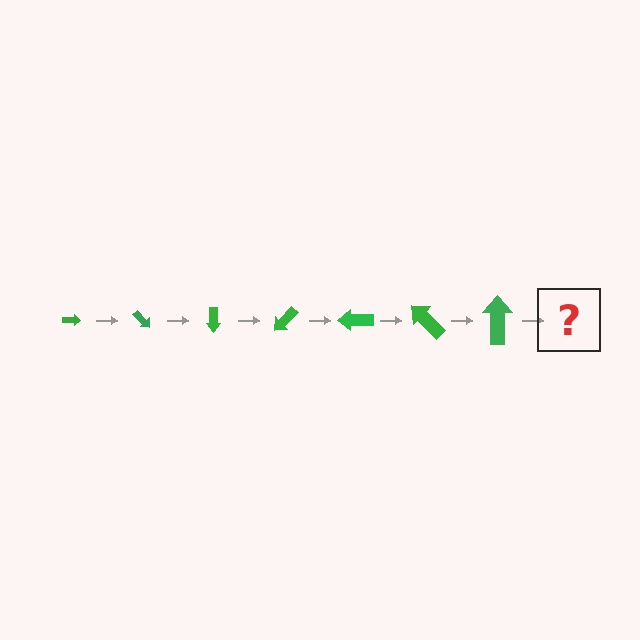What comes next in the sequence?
The next element should be an arrow, larger than the previous one and rotated 315 degrees from the start.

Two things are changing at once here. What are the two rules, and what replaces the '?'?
The two rules are that the arrow grows larger each step and it rotates 45 degrees each step. The '?' should be an arrow, larger than the previous one and rotated 315 degrees from the start.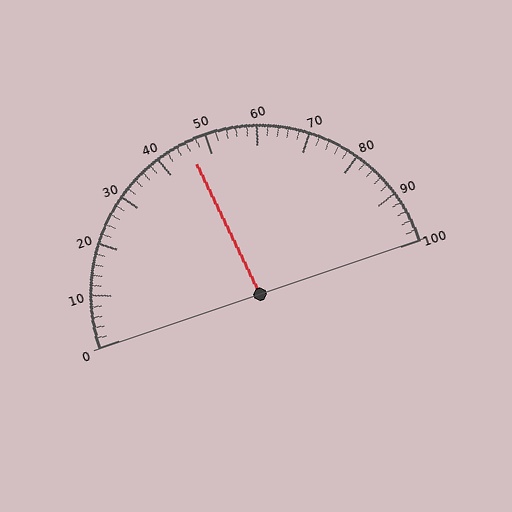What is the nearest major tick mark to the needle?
The nearest major tick mark is 50.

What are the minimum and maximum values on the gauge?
The gauge ranges from 0 to 100.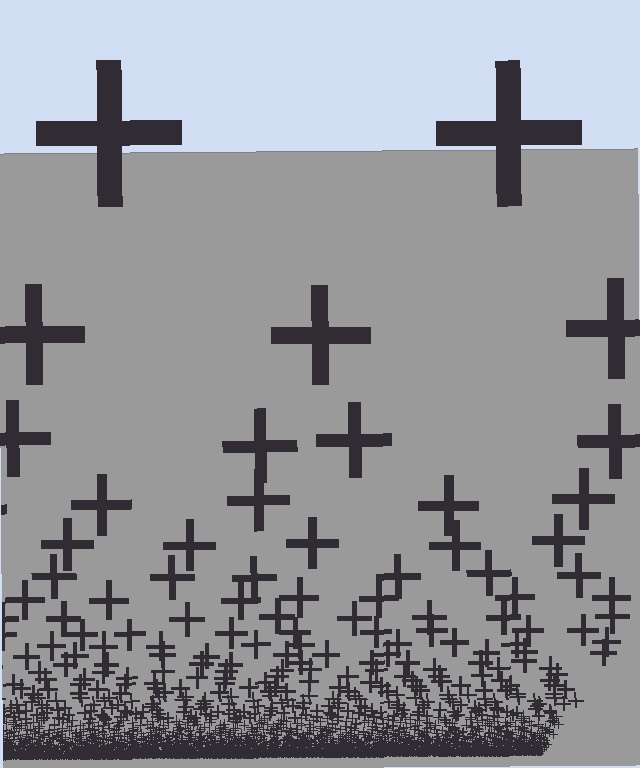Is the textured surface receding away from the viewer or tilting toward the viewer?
The surface appears to tilt toward the viewer. Texture elements get larger and sparser toward the top.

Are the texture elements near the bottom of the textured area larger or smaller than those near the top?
Smaller. The gradient is inverted — elements near the bottom are smaller and denser.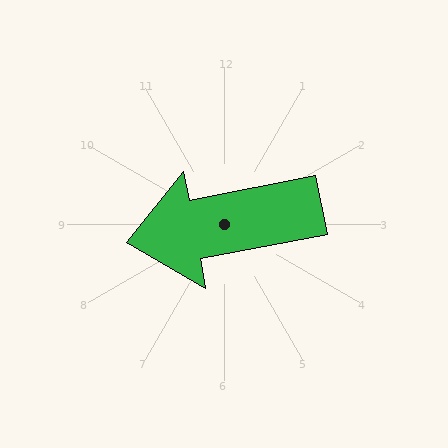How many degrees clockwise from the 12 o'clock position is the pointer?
Approximately 259 degrees.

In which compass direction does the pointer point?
West.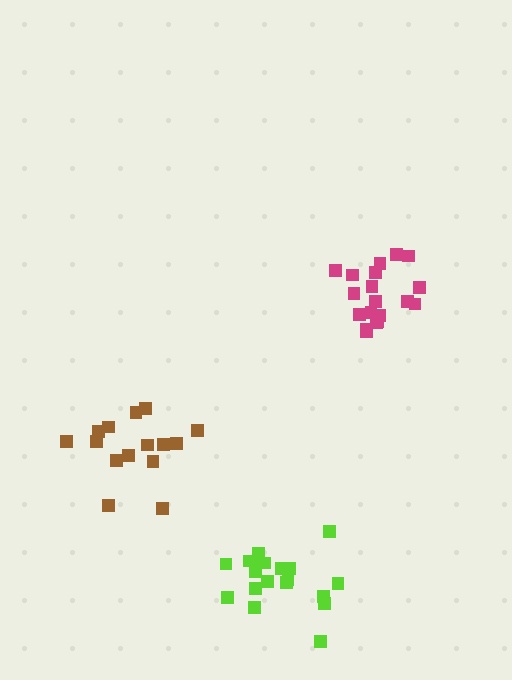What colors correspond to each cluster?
The clusters are colored: brown, lime, magenta.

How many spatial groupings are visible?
There are 3 spatial groupings.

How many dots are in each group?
Group 1: 15 dots, Group 2: 19 dots, Group 3: 19 dots (53 total).